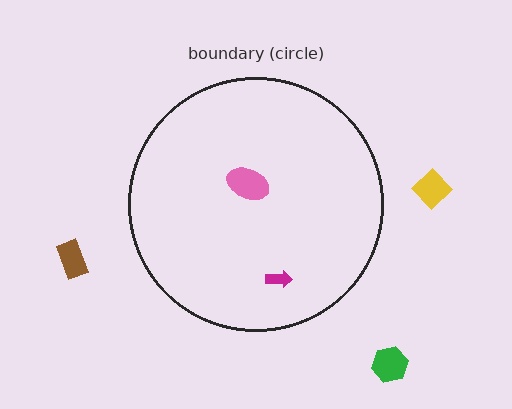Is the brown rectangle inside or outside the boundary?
Outside.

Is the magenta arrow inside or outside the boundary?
Inside.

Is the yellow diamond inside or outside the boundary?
Outside.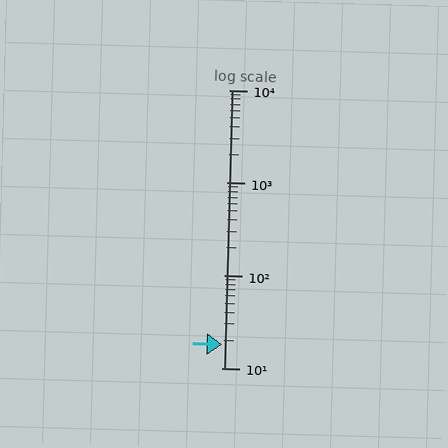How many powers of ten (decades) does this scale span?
The scale spans 3 decades, from 10 to 10000.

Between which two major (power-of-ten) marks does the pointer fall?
The pointer is between 10 and 100.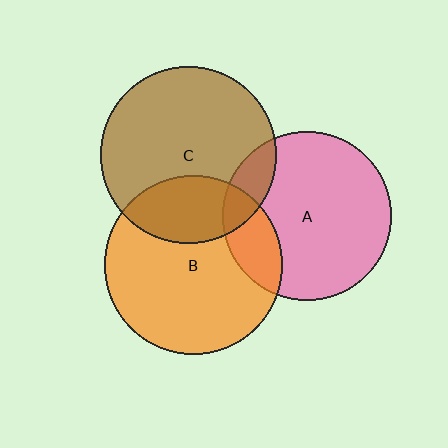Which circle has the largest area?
Circle B (orange).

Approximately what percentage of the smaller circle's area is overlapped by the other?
Approximately 25%.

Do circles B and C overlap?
Yes.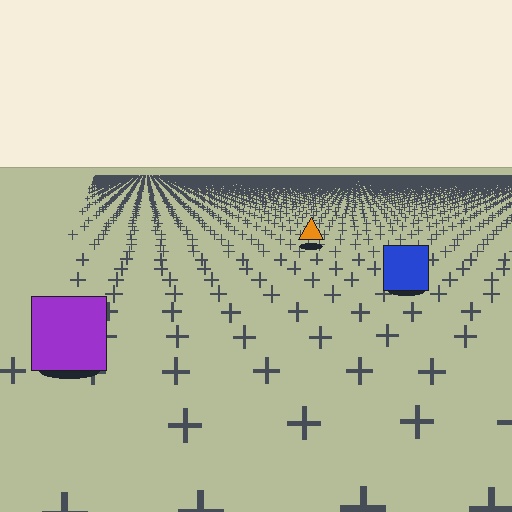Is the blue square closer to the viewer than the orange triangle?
Yes. The blue square is closer — you can tell from the texture gradient: the ground texture is coarser near it.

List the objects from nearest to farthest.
From nearest to farthest: the purple square, the blue square, the orange triangle.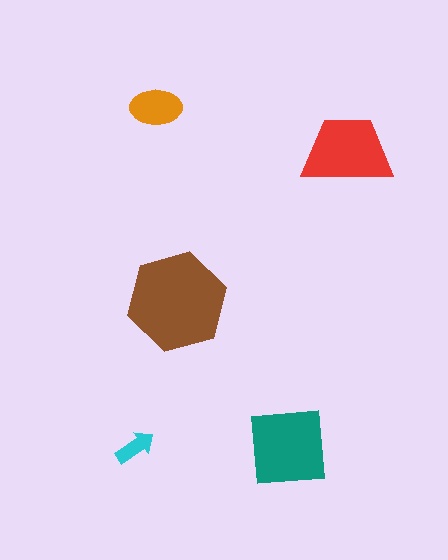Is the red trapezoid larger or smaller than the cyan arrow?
Larger.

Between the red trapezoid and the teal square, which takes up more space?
The teal square.